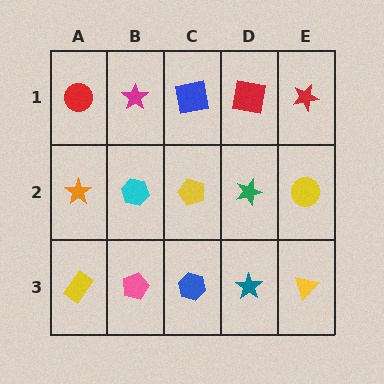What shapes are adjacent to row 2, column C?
A blue square (row 1, column C), a blue hexagon (row 3, column C), a cyan hexagon (row 2, column B), a green star (row 2, column D).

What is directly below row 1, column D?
A green star.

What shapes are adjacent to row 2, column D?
A red square (row 1, column D), a teal star (row 3, column D), a yellow pentagon (row 2, column C), a yellow circle (row 2, column E).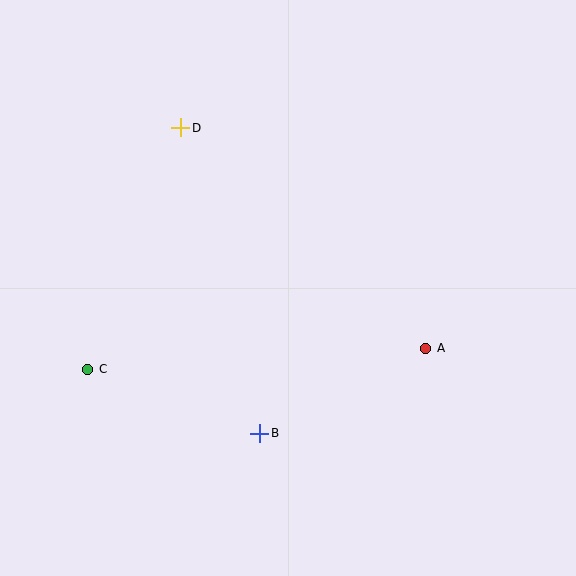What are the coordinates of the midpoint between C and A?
The midpoint between C and A is at (257, 359).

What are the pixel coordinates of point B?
Point B is at (260, 433).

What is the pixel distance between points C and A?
The distance between C and A is 339 pixels.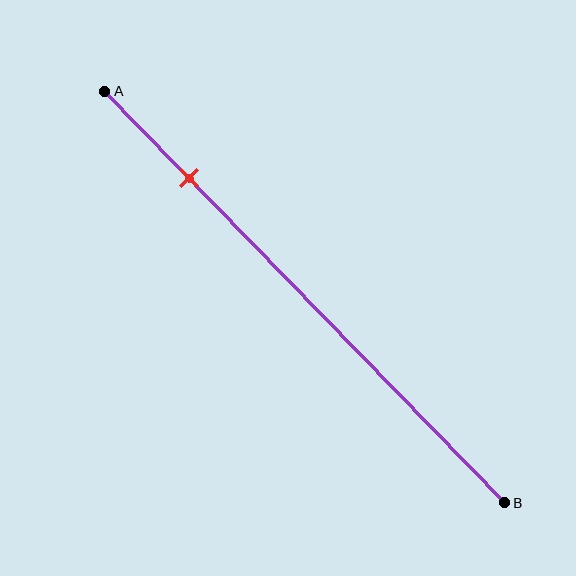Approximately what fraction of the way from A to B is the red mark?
The red mark is approximately 20% of the way from A to B.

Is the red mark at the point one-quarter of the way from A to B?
No, the mark is at about 20% from A, not at the 25% one-quarter point.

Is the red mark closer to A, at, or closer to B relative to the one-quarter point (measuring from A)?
The red mark is closer to point A than the one-quarter point of segment AB.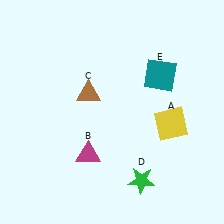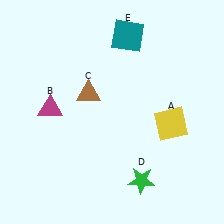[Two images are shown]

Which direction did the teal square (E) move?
The teal square (E) moved up.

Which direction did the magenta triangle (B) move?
The magenta triangle (B) moved up.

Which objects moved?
The objects that moved are: the magenta triangle (B), the teal square (E).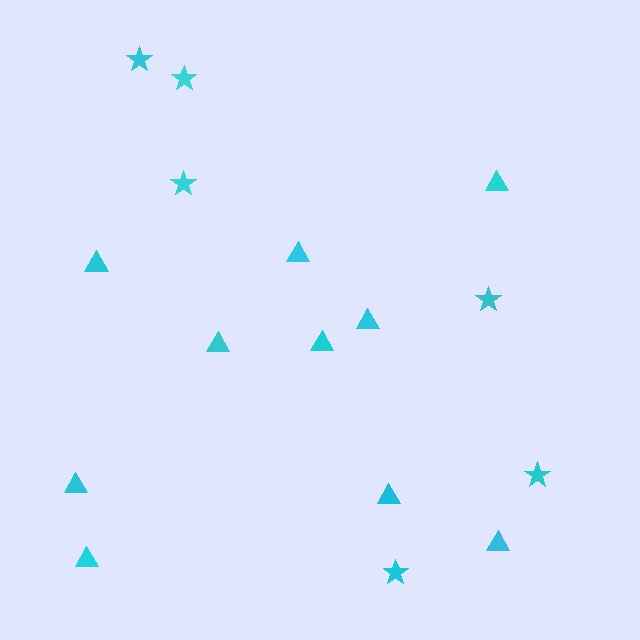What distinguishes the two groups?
There are 2 groups: one group of triangles (10) and one group of stars (6).